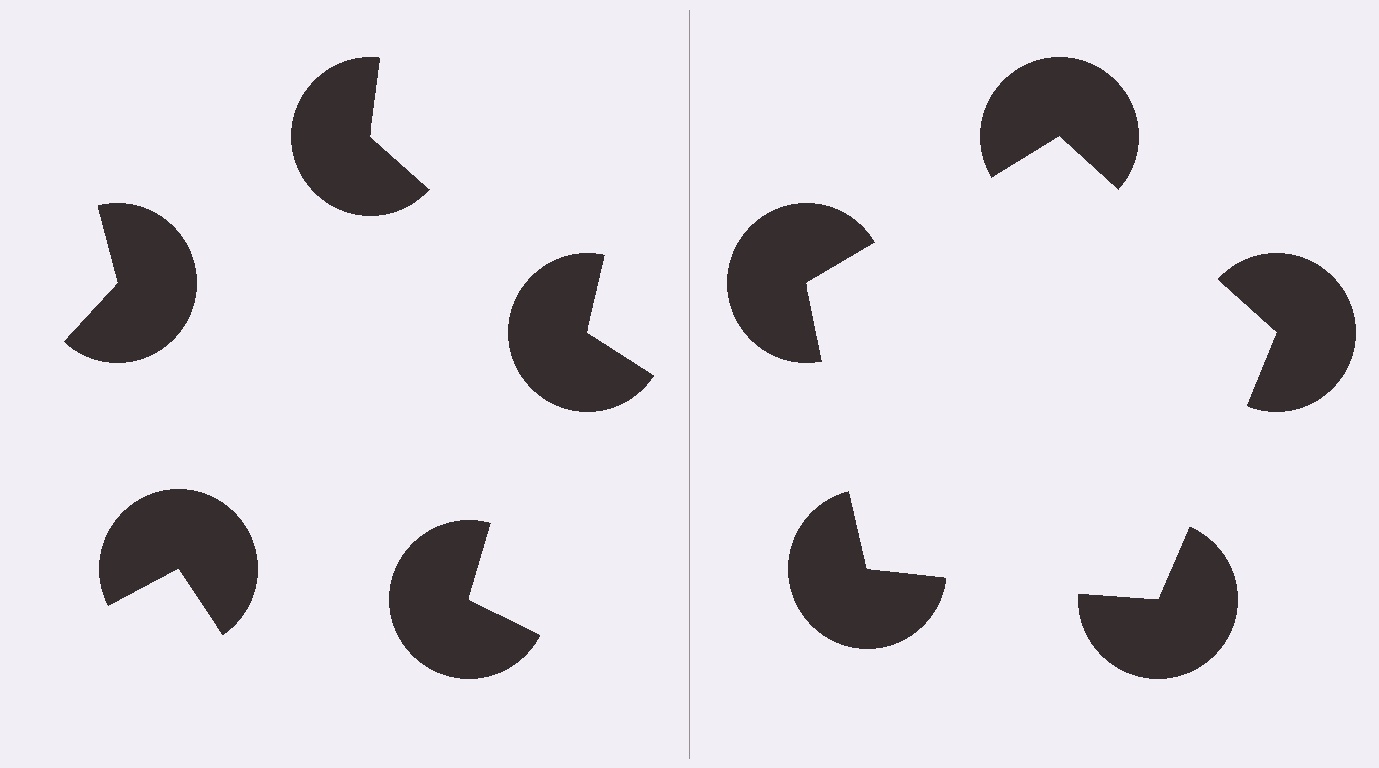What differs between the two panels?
The pac-man discs are positioned identically on both sides; only the wedge orientations differ. On the right they align to a pentagon; on the left they are misaligned.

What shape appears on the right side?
An illusory pentagon.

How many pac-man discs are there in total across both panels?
10 — 5 on each side.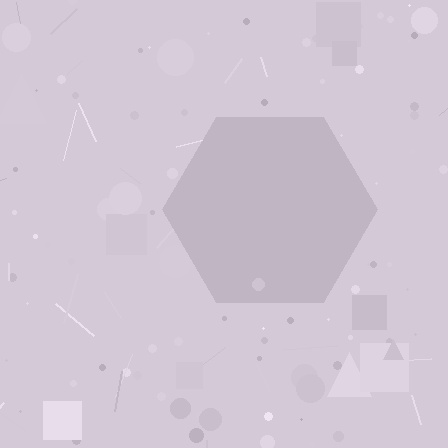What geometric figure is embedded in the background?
A hexagon is embedded in the background.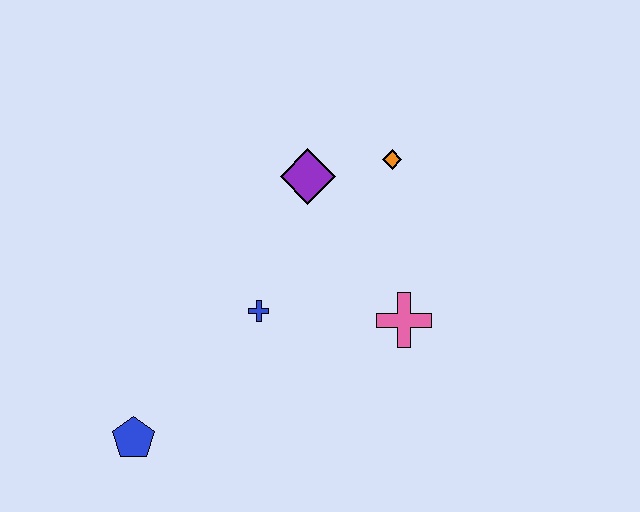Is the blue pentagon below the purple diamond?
Yes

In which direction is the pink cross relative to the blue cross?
The pink cross is to the right of the blue cross.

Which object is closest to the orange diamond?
The purple diamond is closest to the orange diamond.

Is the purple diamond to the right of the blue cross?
Yes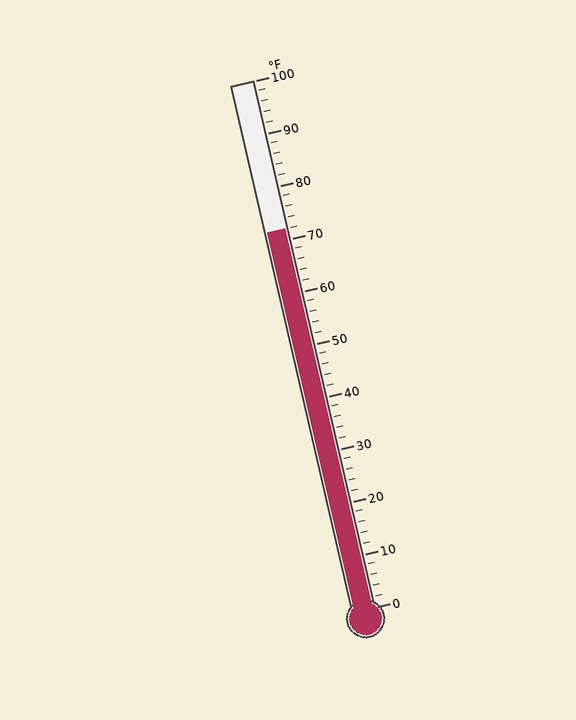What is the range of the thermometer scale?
The thermometer scale ranges from 0°F to 100°F.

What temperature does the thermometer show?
The thermometer shows approximately 72°F.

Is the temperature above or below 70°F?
The temperature is above 70°F.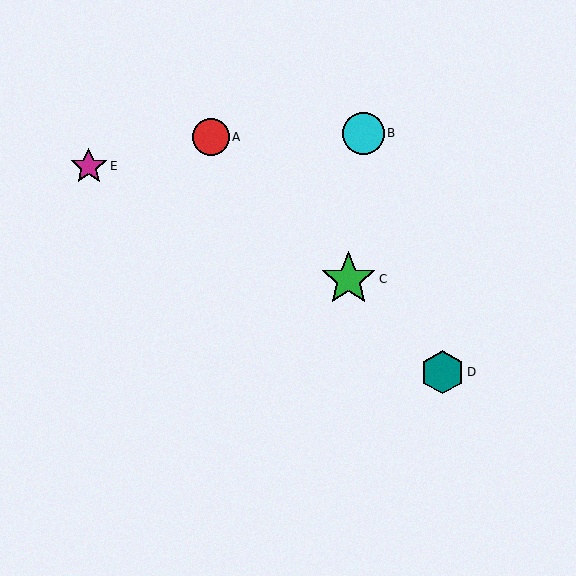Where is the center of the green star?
The center of the green star is at (349, 279).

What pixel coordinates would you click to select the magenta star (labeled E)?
Click at (89, 167) to select the magenta star E.